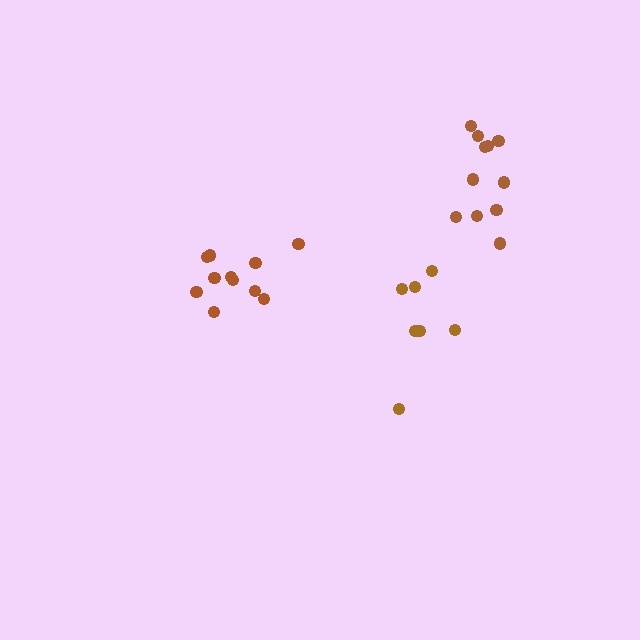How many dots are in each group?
Group 1: 11 dots, Group 2: 11 dots, Group 3: 7 dots (29 total).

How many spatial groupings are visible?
There are 3 spatial groupings.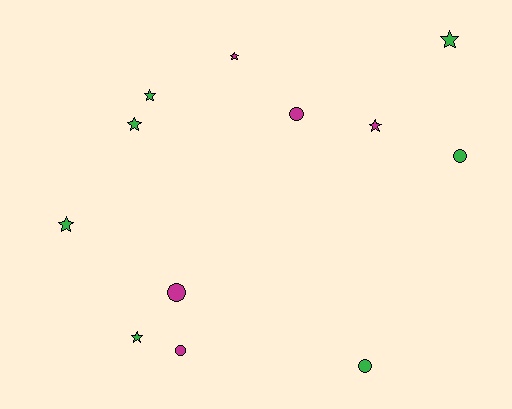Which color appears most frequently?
Green, with 7 objects.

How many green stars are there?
There are 5 green stars.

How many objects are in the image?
There are 12 objects.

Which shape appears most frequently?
Star, with 7 objects.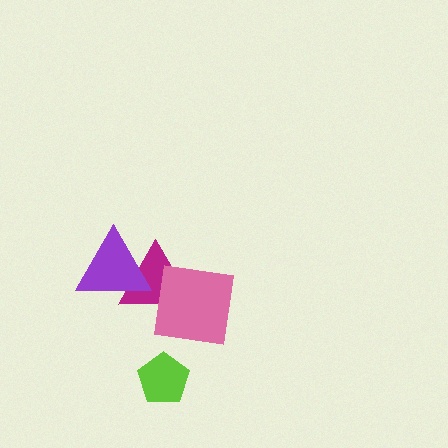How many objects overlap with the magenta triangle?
2 objects overlap with the magenta triangle.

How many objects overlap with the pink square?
1 object overlaps with the pink square.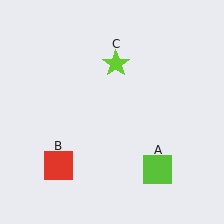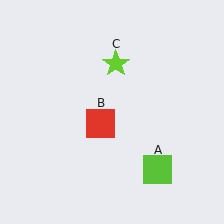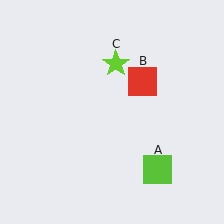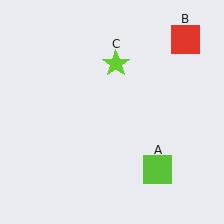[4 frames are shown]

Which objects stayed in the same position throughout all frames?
Lime square (object A) and lime star (object C) remained stationary.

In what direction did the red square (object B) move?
The red square (object B) moved up and to the right.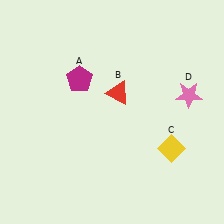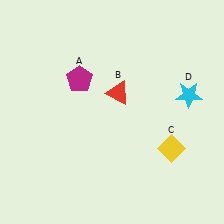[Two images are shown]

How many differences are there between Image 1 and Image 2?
There is 1 difference between the two images.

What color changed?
The star (D) changed from pink in Image 1 to cyan in Image 2.